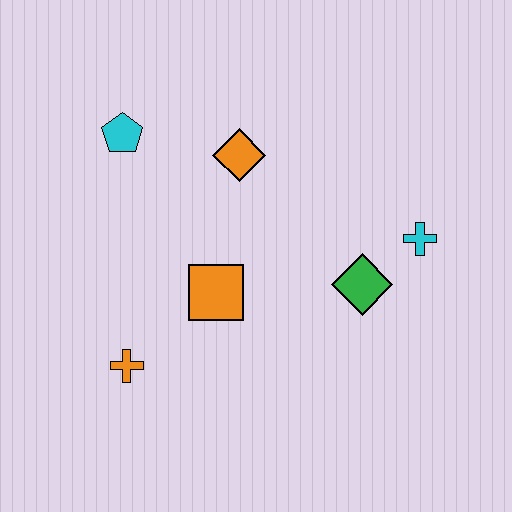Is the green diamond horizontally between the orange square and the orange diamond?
No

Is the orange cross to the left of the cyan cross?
Yes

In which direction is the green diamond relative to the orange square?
The green diamond is to the right of the orange square.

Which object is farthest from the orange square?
The cyan cross is farthest from the orange square.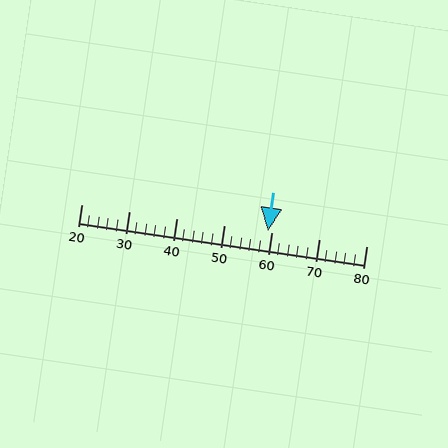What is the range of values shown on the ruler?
The ruler shows values from 20 to 80.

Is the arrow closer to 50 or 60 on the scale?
The arrow is closer to 60.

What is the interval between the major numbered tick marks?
The major tick marks are spaced 10 units apart.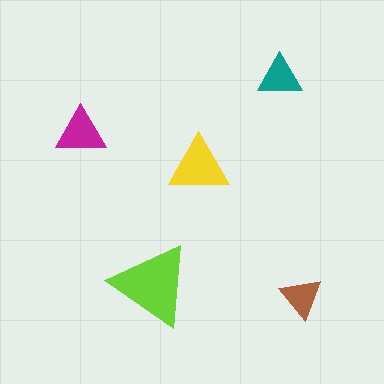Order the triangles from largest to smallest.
the lime one, the yellow one, the magenta one, the teal one, the brown one.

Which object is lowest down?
The brown triangle is bottommost.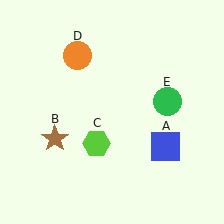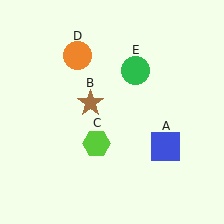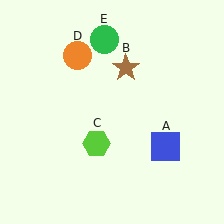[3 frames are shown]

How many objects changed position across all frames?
2 objects changed position: brown star (object B), green circle (object E).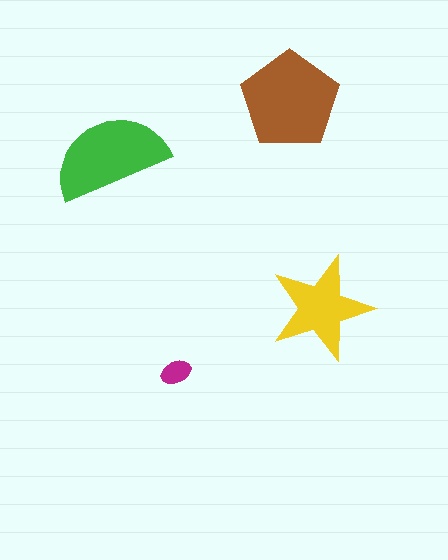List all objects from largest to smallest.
The brown pentagon, the green semicircle, the yellow star, the magenta ellipse.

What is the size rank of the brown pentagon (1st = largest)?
1st.